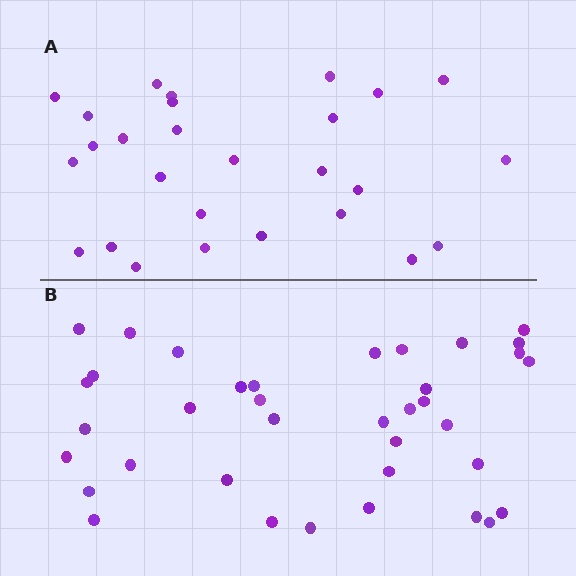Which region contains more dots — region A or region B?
Region B (the bottom region) has more dots.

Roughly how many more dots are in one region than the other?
Region B has roughly 10 or so more dots than region A.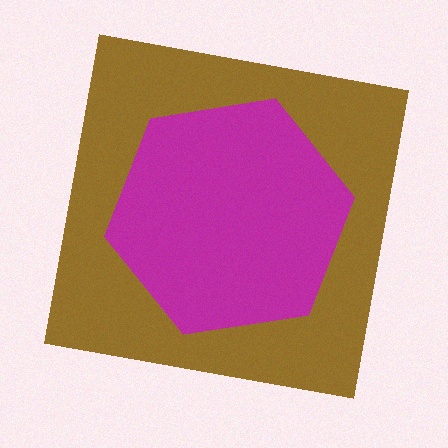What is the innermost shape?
The magenta hexagon.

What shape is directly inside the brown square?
The magenta hexagon.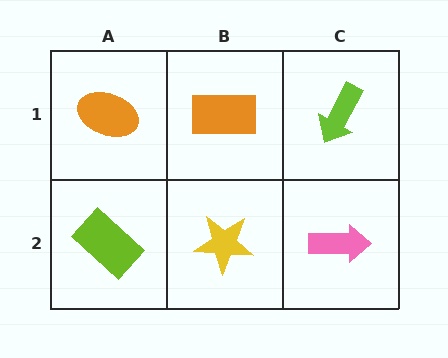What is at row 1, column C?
A lime arrow.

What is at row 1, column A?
An orange ellipse.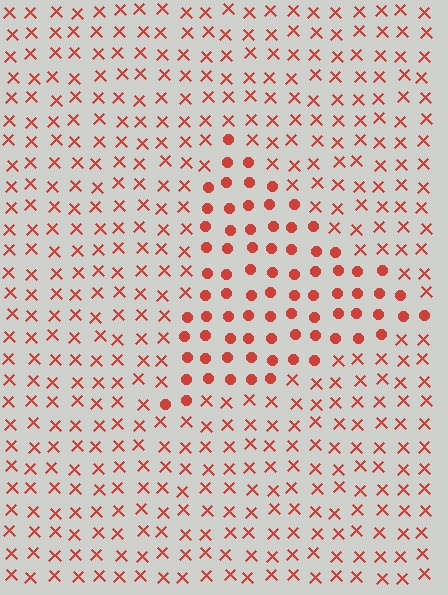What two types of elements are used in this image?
The image uses circles inside the triangle region and X marks outside it.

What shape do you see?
I see a triangle.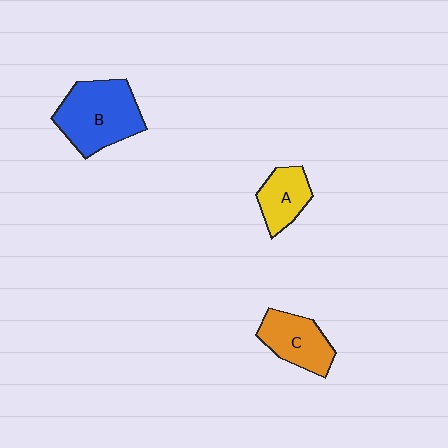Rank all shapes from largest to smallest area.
From largest to smallest: B (blue), C (orange), A (yellow).